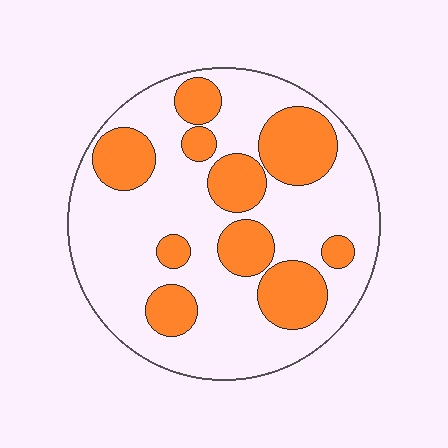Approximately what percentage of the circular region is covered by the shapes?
Approximately 30%.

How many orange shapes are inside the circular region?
10.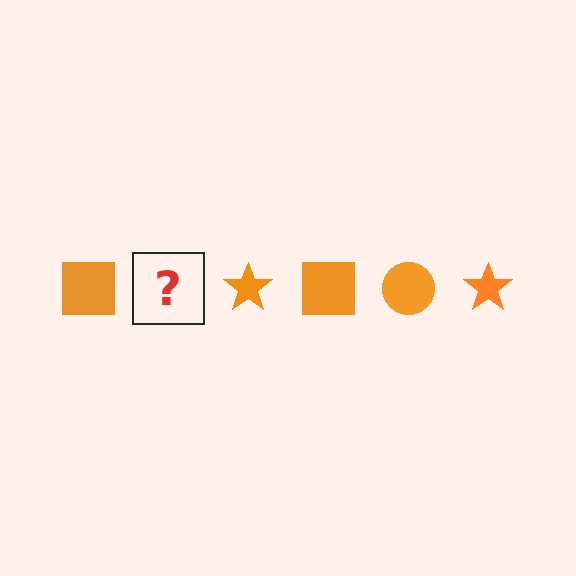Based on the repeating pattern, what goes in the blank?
The blank should be an orange circle.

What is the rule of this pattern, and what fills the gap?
The rule is that the pattern cycles through square, circle, star shapes in orange. The gap should be filled with an orange circle.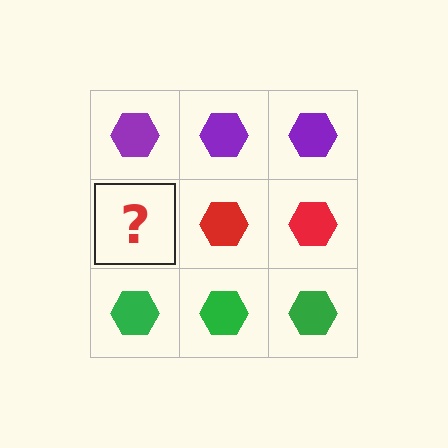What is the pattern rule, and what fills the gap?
The rule is that each row has a consistent color. The gap should be filled with a red hexagon.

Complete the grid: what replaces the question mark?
The question mark should be replaced with a red hexagon.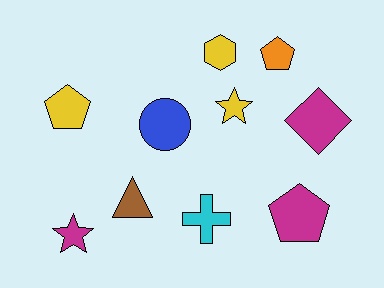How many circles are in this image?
There is 1 circle.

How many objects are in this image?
There are 10 objects.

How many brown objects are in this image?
There is 1 brown object.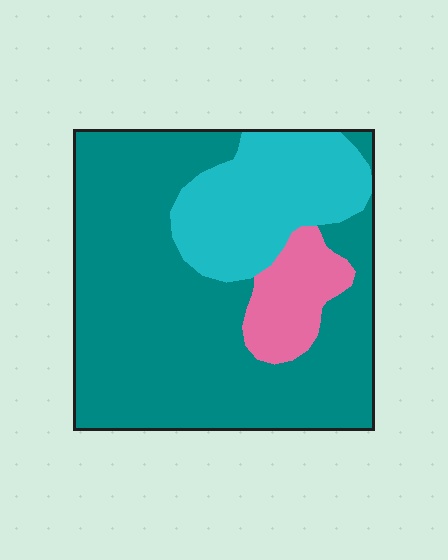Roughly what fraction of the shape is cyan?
Cyan covers roughly 20% of the shape.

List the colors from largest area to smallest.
From largest to smallest: teal, cyan, pink.